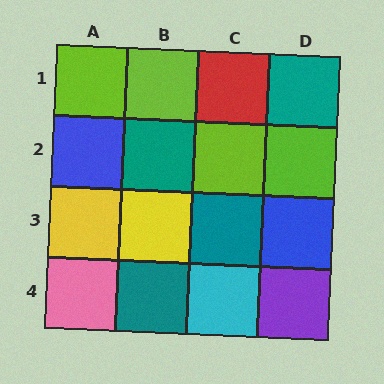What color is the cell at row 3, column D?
Blue.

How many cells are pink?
1 cell is pink.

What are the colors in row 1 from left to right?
Lime, lime, red, teal.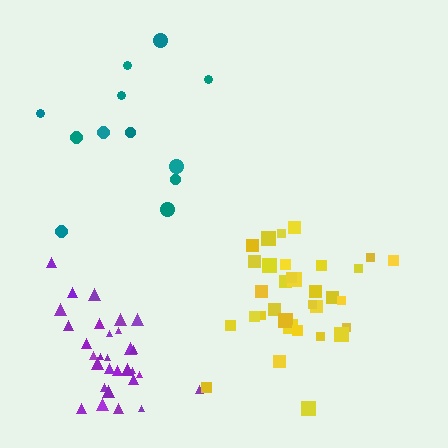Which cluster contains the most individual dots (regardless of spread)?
Yellow (33).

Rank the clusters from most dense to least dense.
purple, yellow, teal.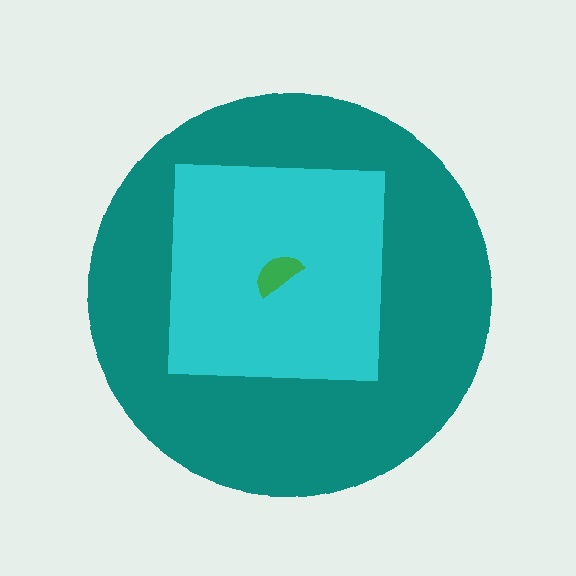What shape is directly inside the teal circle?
The cyan square.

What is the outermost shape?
The teal circle.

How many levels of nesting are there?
3.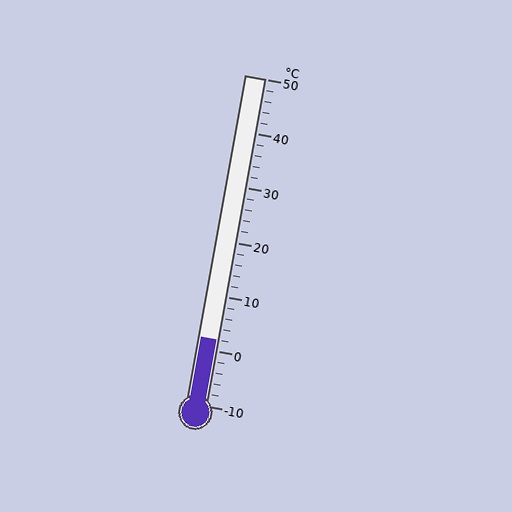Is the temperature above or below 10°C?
The temperature is below 10°C.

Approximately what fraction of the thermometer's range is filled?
The thermometer is filled to approximately 20% of its range.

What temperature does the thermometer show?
The thermometer shows approximately 2°C.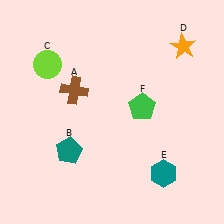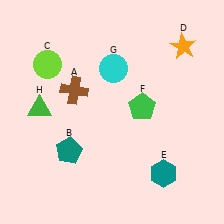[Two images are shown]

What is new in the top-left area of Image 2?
A green triangle (H) was added in the top-left area of Image 2.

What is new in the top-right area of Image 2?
A cyan circle (G) was added in the top-right area of Image 2.